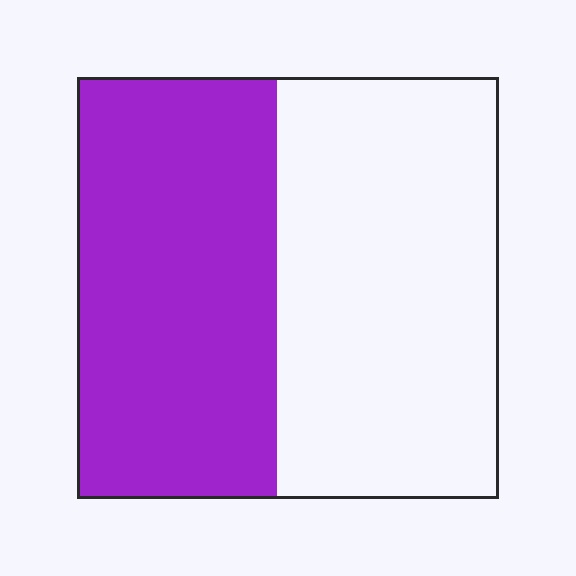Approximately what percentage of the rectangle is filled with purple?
Approximately 45%.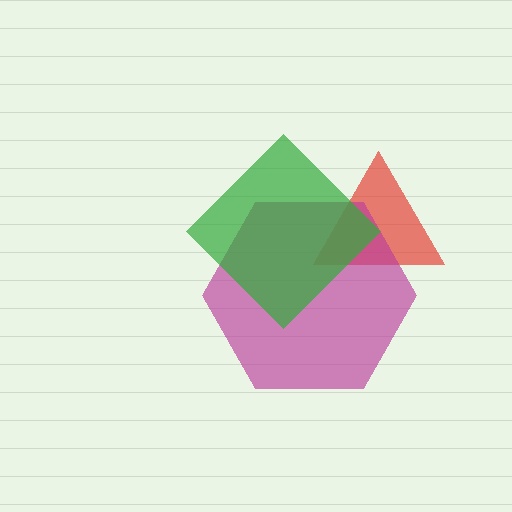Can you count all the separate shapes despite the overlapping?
Yes, there are 3 separate shapes.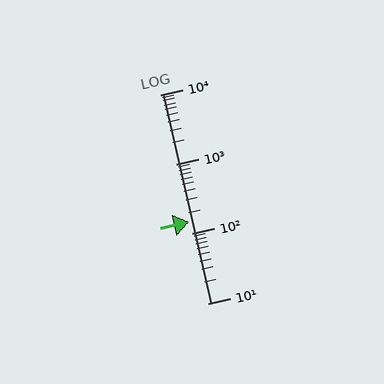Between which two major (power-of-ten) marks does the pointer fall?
The pointer is between 100 and 1000.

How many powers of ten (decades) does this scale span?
The scale spans 3 decades, from 10 to 10000.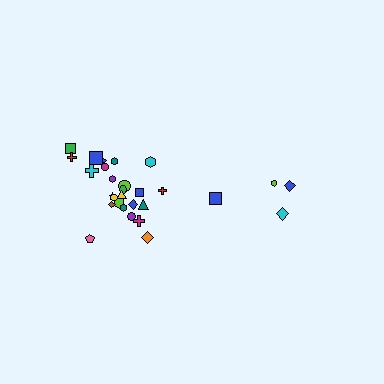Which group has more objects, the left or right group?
The left group.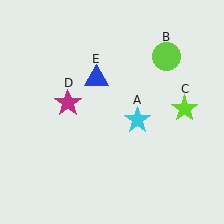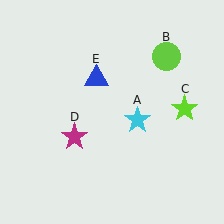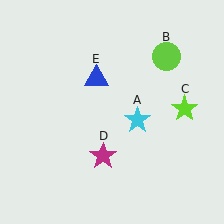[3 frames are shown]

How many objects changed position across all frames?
1 object changed position: magenta star (object D).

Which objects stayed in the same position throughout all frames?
Cyan star (object A) and lime circle (object B) and lime star (object C) and blue triangle (object E) remained stationary.